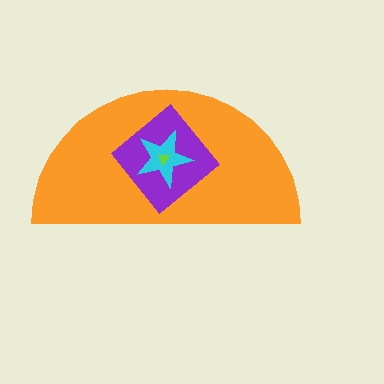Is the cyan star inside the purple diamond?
Yes.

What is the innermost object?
The lime triangle.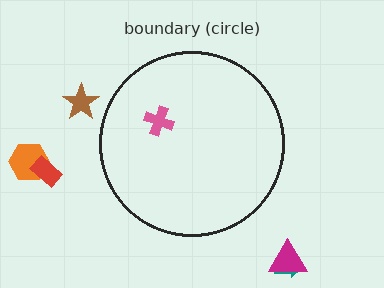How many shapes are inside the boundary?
1 inside, 5 outside.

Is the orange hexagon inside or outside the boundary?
Outside.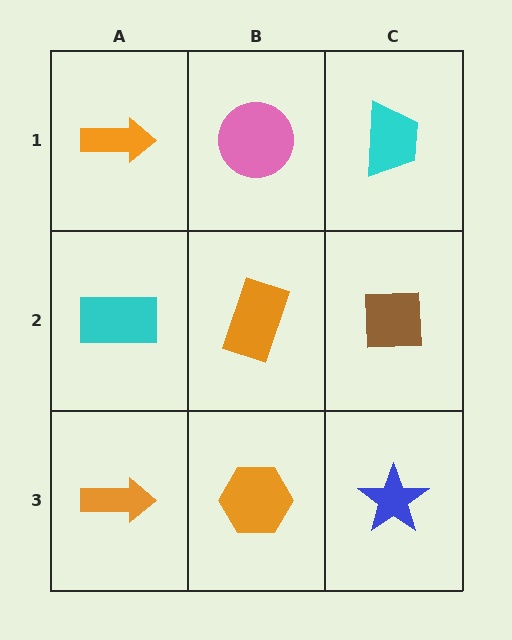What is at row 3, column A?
An orange arrow.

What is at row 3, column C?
A blue star.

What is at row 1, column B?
A pink circle.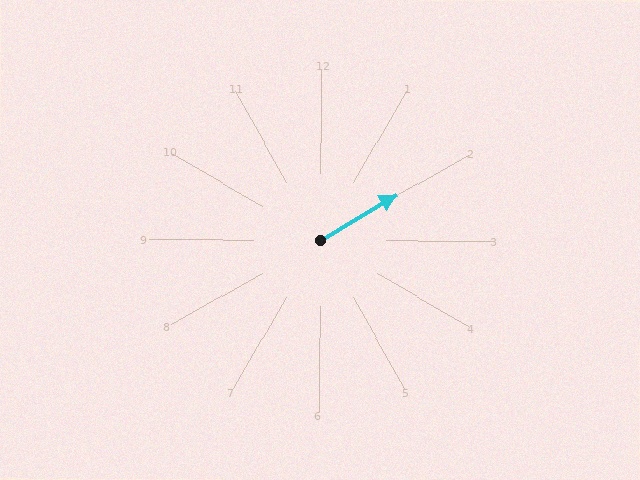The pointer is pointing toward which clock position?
Roughly 2 o'clock.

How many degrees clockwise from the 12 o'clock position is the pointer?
Approximately 59 degrees.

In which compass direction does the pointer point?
Northeast.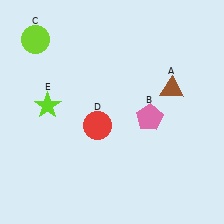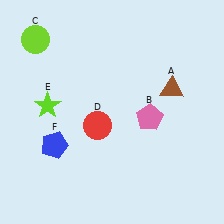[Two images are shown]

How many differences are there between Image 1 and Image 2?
There is 1 difference between the two images.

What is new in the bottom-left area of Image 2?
A blue pentagon (F) was added in the bottom-left area of Image 2.